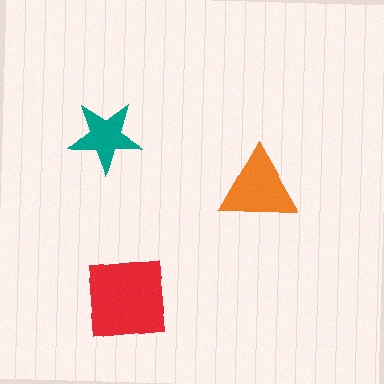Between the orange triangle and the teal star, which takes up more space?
The orange triangle.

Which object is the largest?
The red square.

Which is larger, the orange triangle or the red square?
The red square.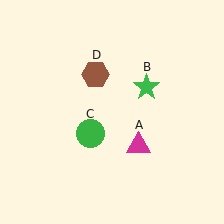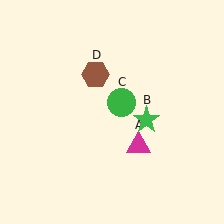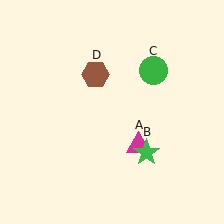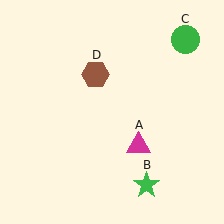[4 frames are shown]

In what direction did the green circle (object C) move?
The green circle (object C) moved up and to the right.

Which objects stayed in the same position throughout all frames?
Magenta triangle (object A) and brown hexagon (object D) remained stationary.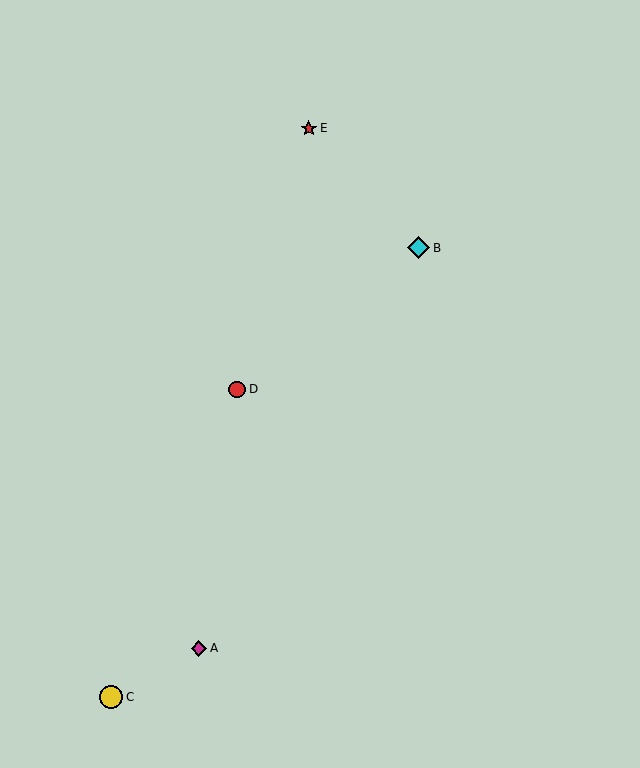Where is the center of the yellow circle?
The center of the yellow circle is at (111, 697).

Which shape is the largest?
The yellow circle (labeled C) is the largest.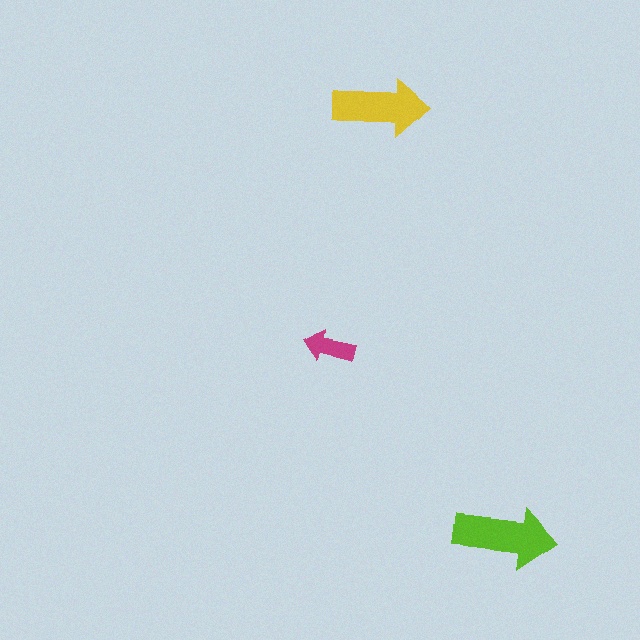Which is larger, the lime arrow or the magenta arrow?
The lime one.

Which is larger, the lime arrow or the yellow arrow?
The lime one.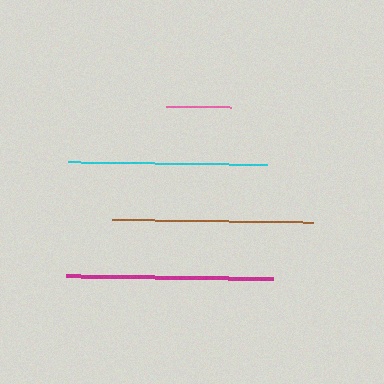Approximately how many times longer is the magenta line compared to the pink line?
The magenta line is approximately 3.2 times the length of the pink line.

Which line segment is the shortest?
The pink line is the shortest at approximately 65 pixels.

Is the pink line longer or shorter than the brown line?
The brown line is longer than the pink line.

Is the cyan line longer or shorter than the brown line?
The brown line is longer than the cyan line.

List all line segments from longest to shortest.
From longest to shortest: magenta, brown, cyan, pink.